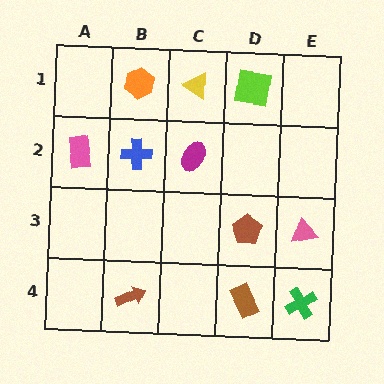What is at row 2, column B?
A blue cross.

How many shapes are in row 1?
3 shapes.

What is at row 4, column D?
A brown rectangle.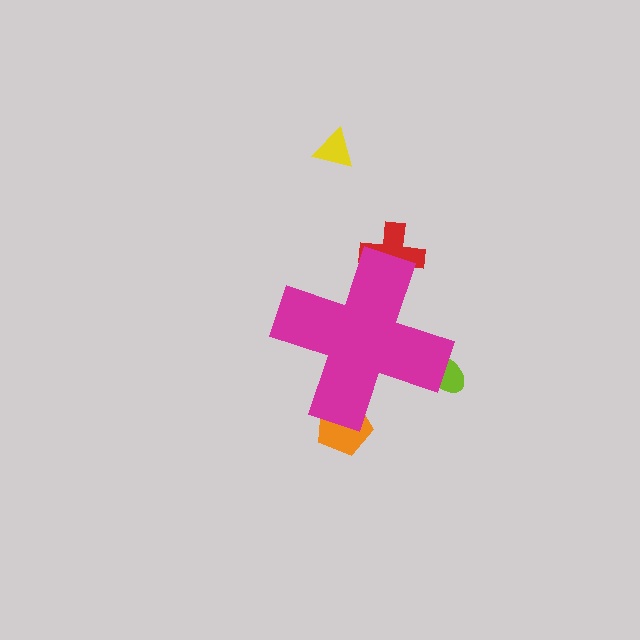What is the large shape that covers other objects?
A magenta cross.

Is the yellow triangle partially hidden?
No, the yellow triangle is fully visible.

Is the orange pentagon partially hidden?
Yes, the orange pentagon is partially hidden behind the magenta cross.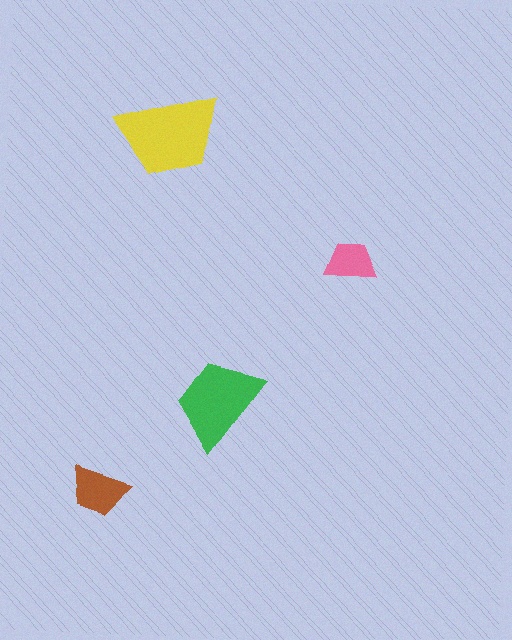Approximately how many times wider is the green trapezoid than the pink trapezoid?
About 2 times wider.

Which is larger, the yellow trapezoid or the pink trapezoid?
The yellow one.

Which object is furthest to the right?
The pink trapezoid is rightmost.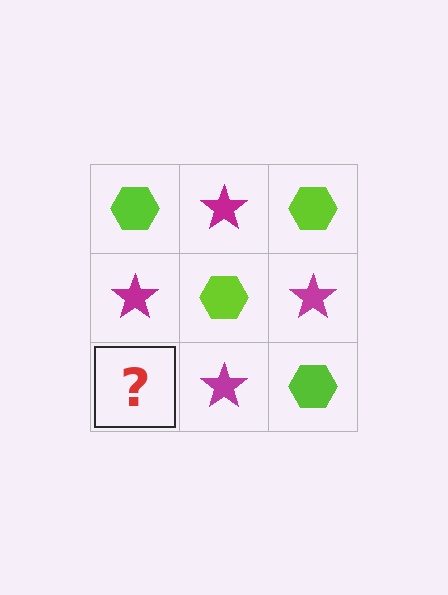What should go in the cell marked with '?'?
The missing cell should contain a lime hexagon.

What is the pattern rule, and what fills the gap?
The rule is that it alternates lime hexagon and magenta star in a checkerboard pattern. The gap should be filled with a lime hexagon.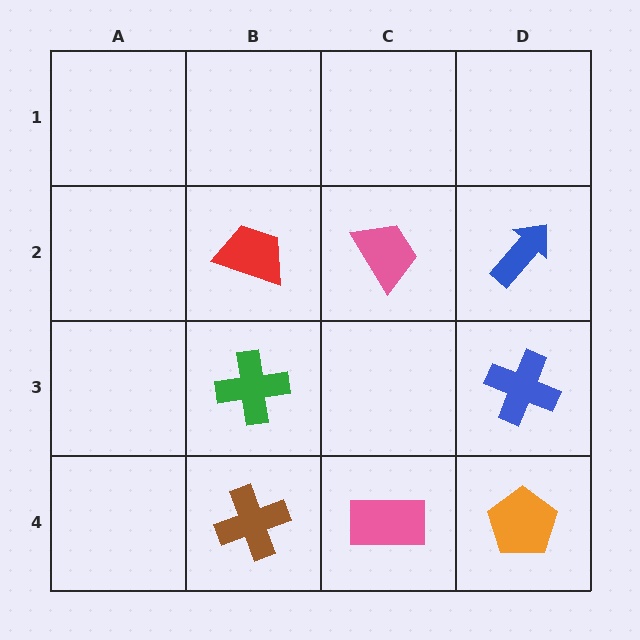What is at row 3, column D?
A blue cross.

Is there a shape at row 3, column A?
No, that cell is empty.